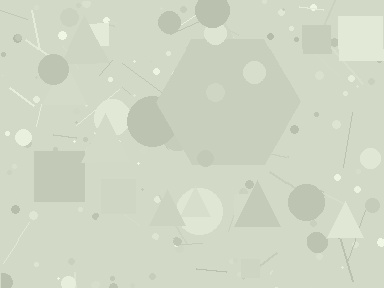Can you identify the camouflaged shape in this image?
The camouflaged shape is a hexagon.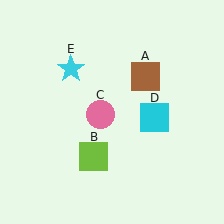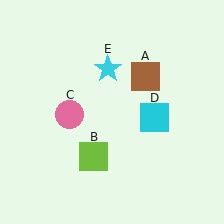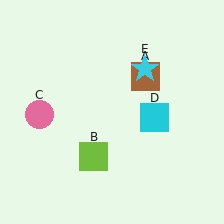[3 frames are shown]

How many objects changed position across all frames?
2 objects changed position: pink circle (object C), cyan star (object E).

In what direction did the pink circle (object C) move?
The pink circle (object C) moved left.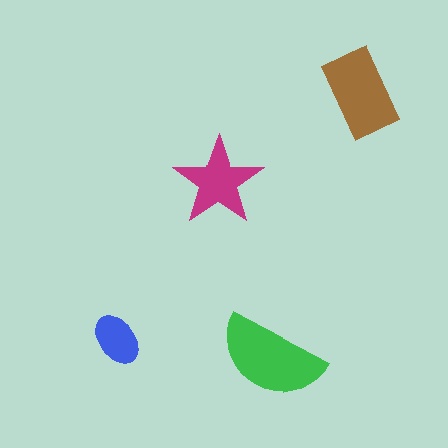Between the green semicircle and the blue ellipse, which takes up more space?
The green semicircle.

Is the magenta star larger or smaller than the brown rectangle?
Smaller.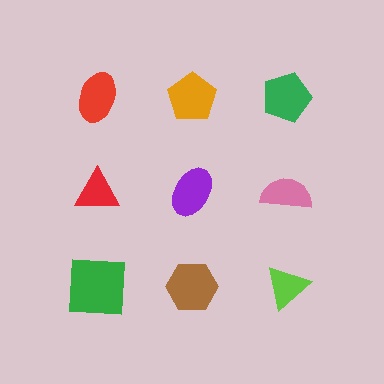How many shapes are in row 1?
3 shapes.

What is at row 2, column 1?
A red triangle.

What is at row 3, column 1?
A green square.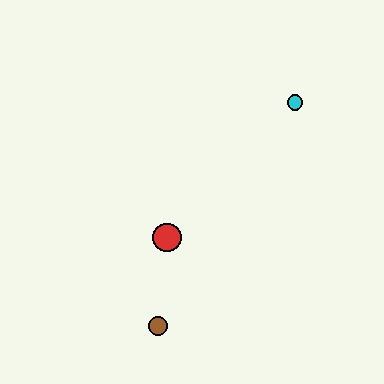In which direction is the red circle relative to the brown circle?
The red circle is above the brown circle.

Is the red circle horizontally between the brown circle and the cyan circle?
Yes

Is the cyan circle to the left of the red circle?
No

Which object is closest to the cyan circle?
The red circle is closest to the cyan circle.